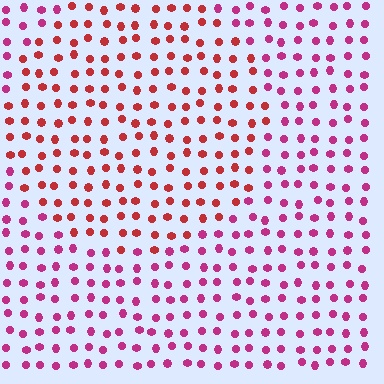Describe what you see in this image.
The image is filled with small magenta elements in a uniform arrangement. A circle-shaped region is visible where the elements are tinted to a slightly different hue, forming a subtle color boundary.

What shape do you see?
I see a circle.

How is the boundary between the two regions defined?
The boundary is defined purely by a slight shift in hue (about 34 degrees). Spacing, size, and orientation are identical on both sides.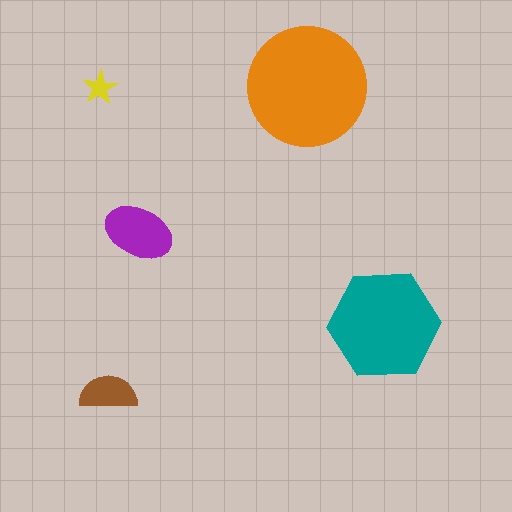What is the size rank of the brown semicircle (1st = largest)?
4th.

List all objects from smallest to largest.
The yellow star, the brown semicircle, the purple ellipse, the teal hexagon, the orange circle.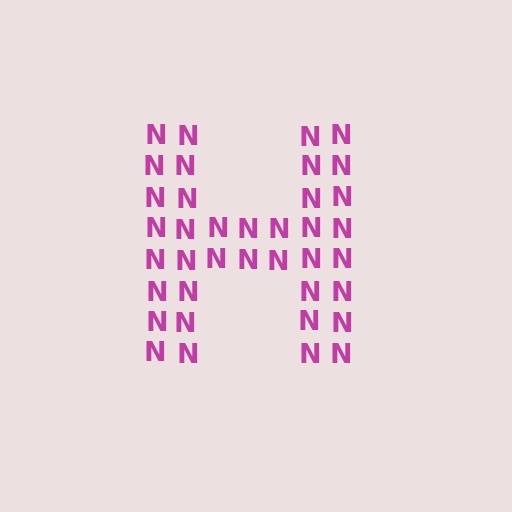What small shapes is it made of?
It is made of small letter N's.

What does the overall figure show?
The overall figure shows the letter H.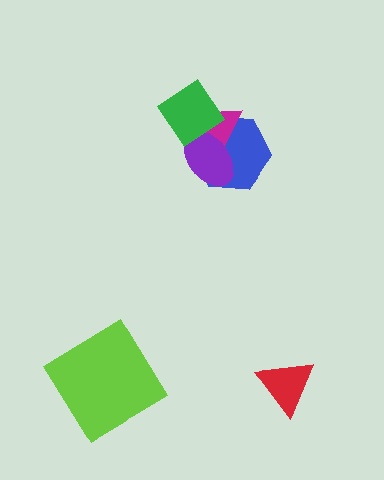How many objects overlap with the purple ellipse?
3 objects overlap with the purple ellipse.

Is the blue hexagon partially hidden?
Yes, it is partially covered by another shape.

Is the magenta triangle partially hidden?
Yes, it is partially covered by another shape.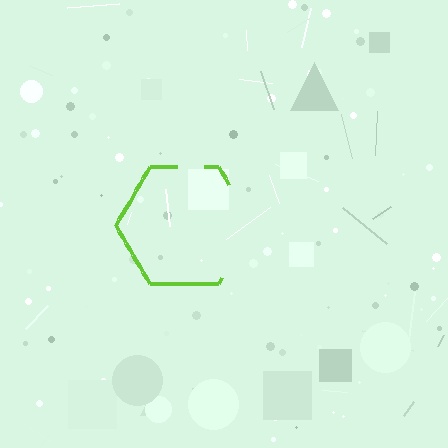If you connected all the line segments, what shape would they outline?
They would outline a hexagon.